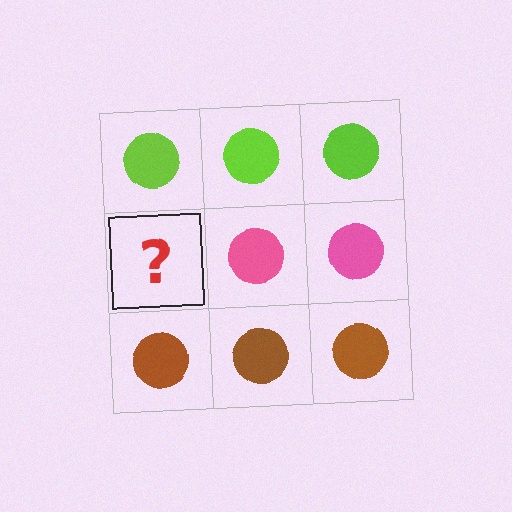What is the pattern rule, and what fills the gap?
The rule is that each row has a consistent color. The gap should be filled with a pink circle.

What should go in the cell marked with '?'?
The missing cell should contain a pink circle.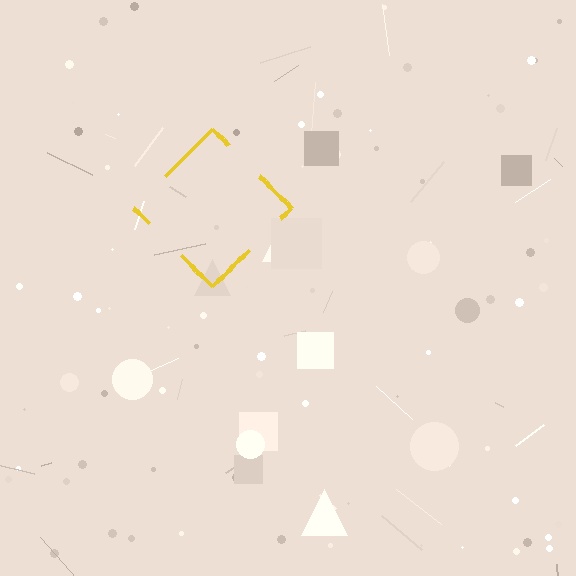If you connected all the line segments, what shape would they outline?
They would outline a diamond.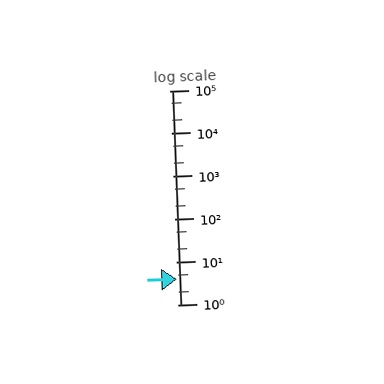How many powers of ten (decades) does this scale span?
The scale spans 5 decades, from 1 to 100000.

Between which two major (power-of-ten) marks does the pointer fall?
The pointer is between 1 and 10.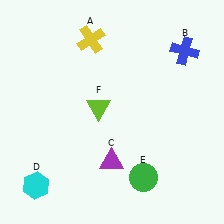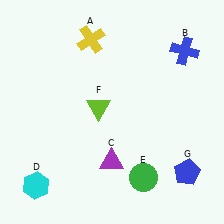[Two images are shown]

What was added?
A blue pentagon (G) was added in Image 2.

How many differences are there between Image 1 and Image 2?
There is 1 difference between the two images.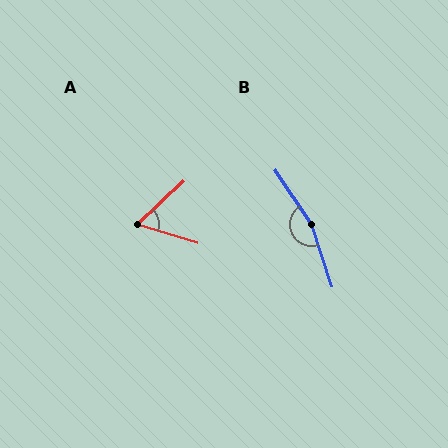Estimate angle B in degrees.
Approximately 164 degrees.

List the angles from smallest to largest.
A (60°), B (164°).